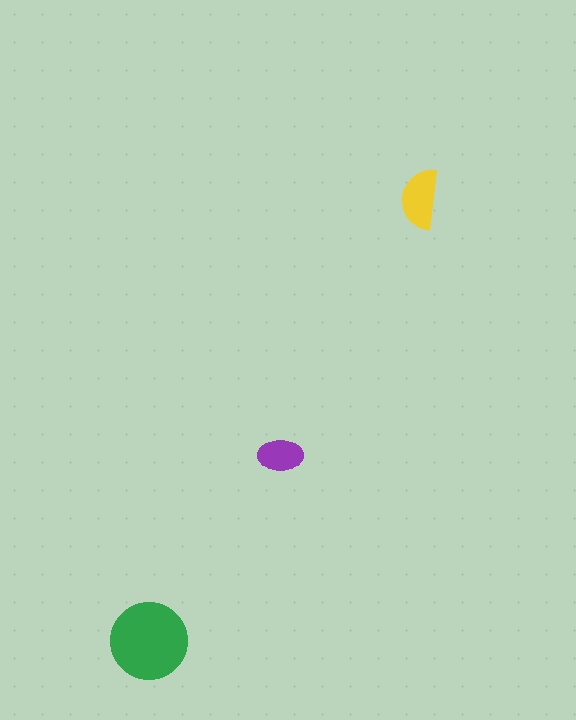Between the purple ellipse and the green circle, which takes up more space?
The green circle.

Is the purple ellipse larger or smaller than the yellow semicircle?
Smaller.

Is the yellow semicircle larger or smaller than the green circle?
Smaller.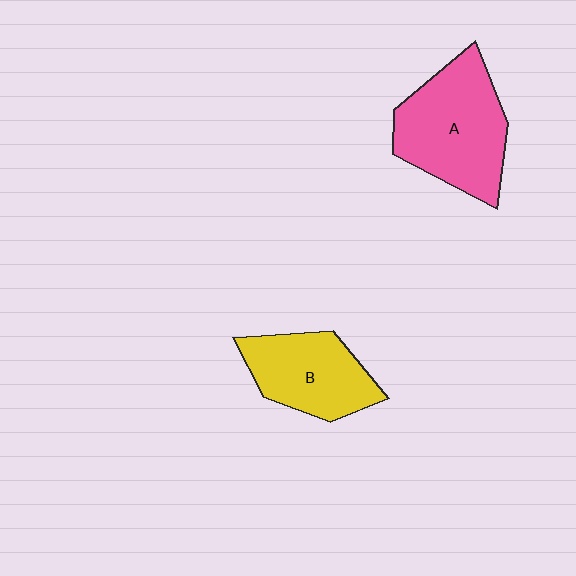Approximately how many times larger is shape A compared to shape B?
Approximately 1.3 times.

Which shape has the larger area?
Shape A (pink).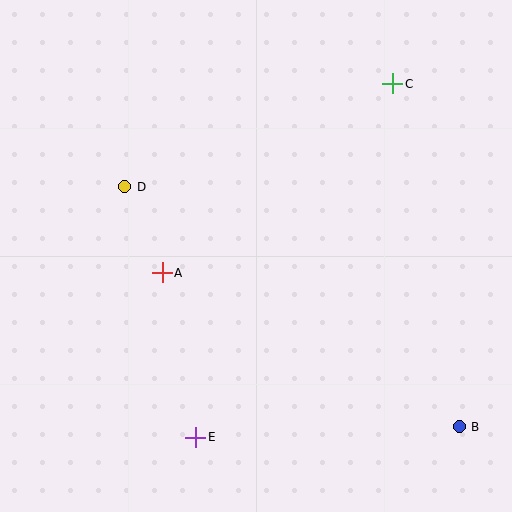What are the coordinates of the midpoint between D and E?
The midpoint between D and E is at (160, 312).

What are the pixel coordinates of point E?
Point E is at (196, 437).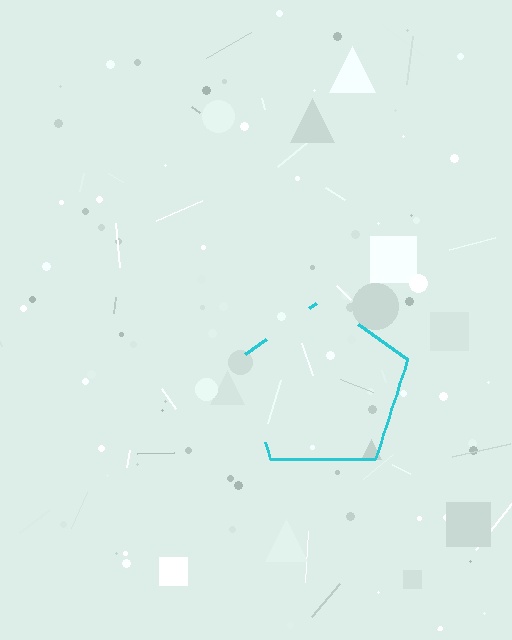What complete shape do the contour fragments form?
The contour fragments form a pentagon.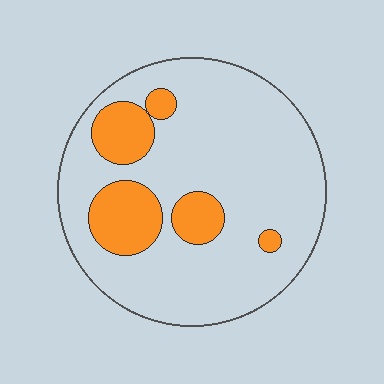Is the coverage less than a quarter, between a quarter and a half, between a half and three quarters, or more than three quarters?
Less than a quarter.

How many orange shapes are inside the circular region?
5.